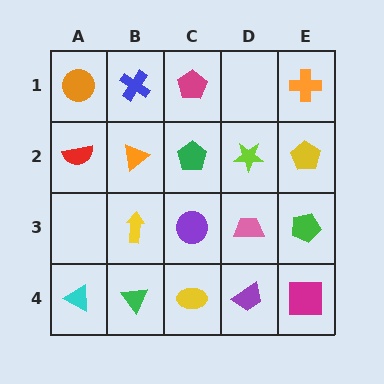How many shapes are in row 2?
5 shapes.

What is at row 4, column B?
A green triangle.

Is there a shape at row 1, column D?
No, that cell is empty.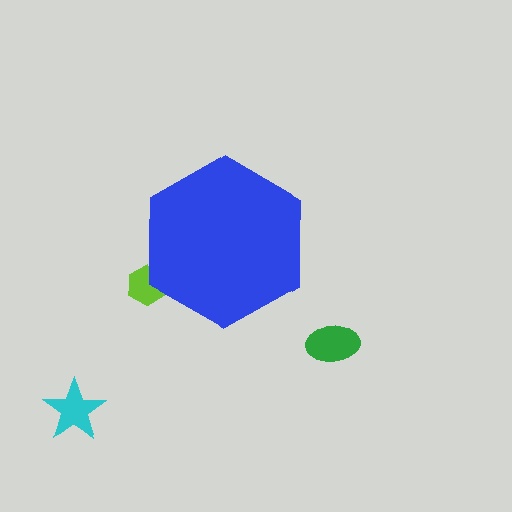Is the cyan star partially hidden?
No, the cyan star is fully visible.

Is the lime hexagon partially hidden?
Yes, the lime hexagon is partially hidden behind the blue hexagon.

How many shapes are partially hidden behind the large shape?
1 shape is partially hidden.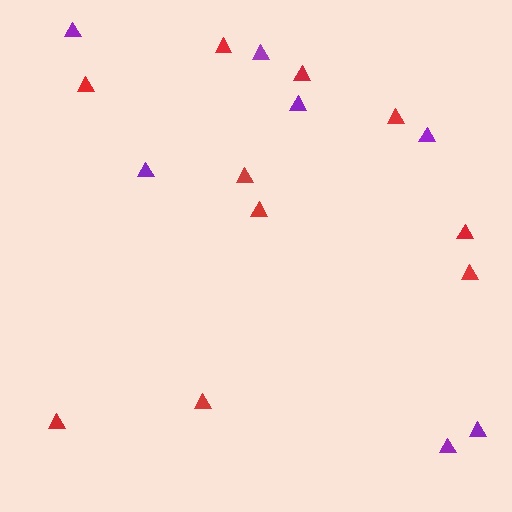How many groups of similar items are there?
There are 2 groups: one group of purple triangles (7) and one group of red triangles (10).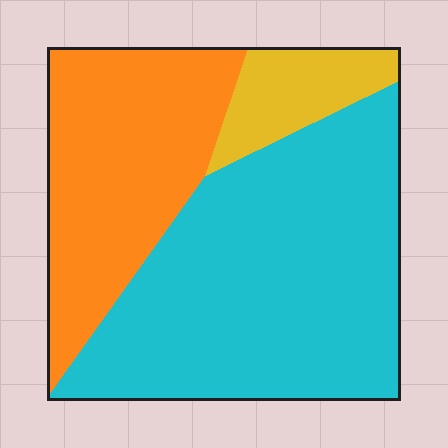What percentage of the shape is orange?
Orange takes up between a quarter and a half of the shape.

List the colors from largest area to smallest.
From largest to smallest: cyan, orange, yellow.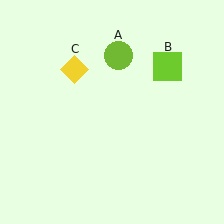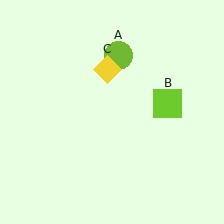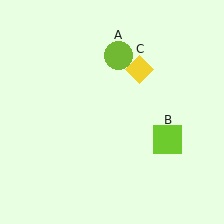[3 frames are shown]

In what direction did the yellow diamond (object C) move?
The yellow diamond (object C) moved right.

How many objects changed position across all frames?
2 objects changed position: lime square (object B), yellow diamond (object C).